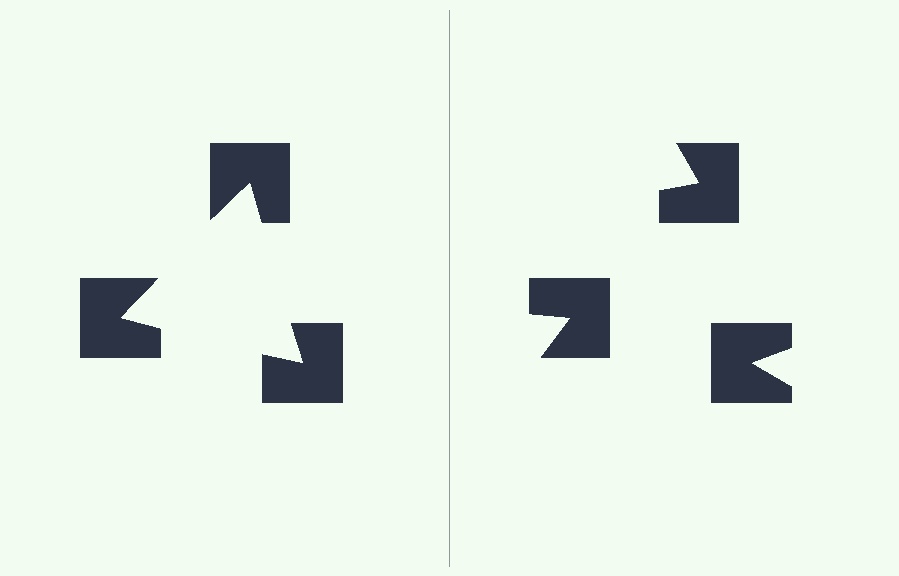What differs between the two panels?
The notched squares are positioned identically on both sides; only the wedge orientations differ. On the left they align to a triangle; on the right they are misaligned.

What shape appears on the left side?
An illusory triangle.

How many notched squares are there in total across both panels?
6 — 3 on each side.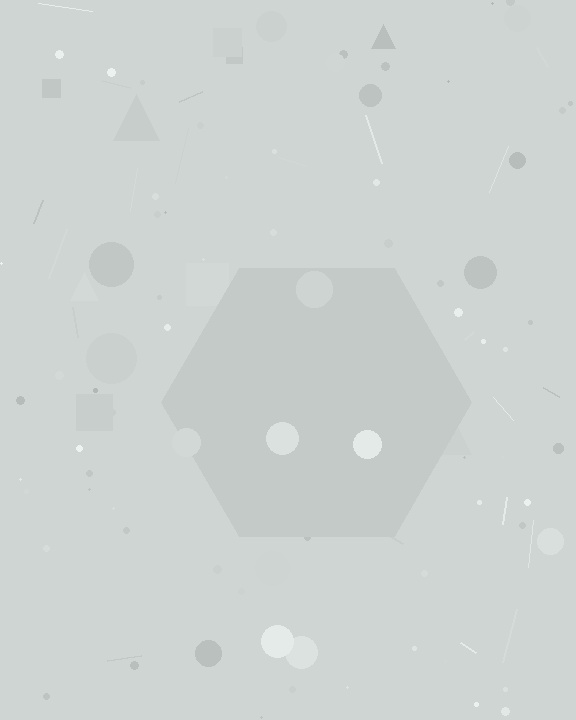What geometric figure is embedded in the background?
A hexagon is embedded in the background.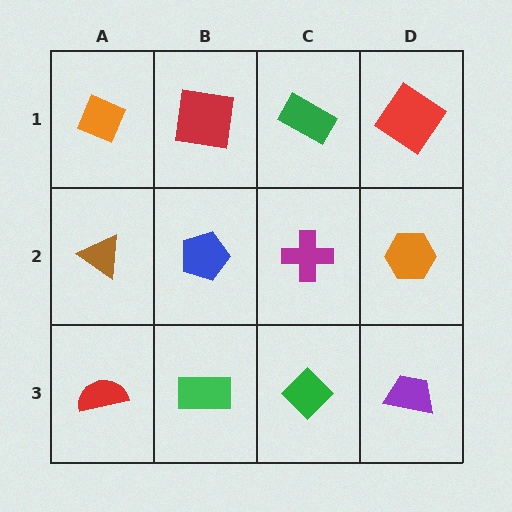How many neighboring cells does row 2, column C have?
4.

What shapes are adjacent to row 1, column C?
A magenta cross (row 2, column C), a red square (row 1, column B), a red diamond (row 1, column D).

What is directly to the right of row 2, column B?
A magenta cross.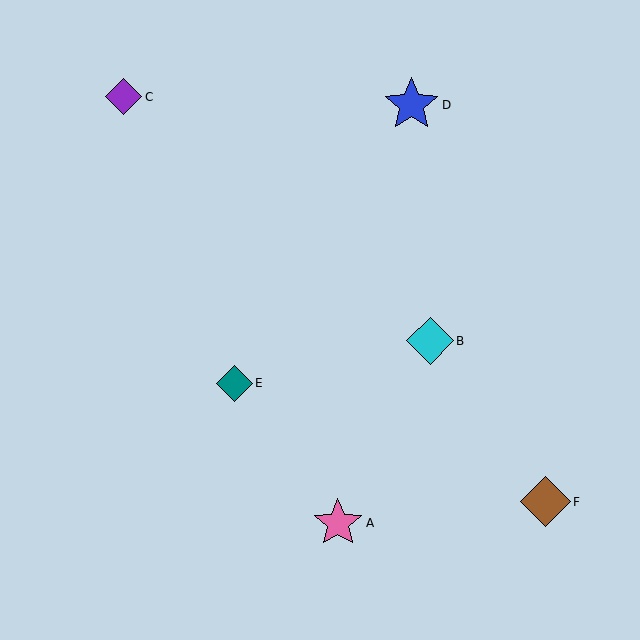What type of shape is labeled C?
Shape C is a purple diamond.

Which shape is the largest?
The blue star (labeled D) is the largest.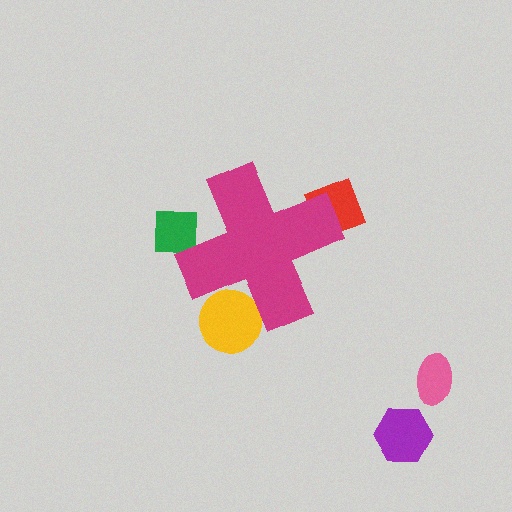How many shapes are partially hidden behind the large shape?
3 shapes are partially hidden.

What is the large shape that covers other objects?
A magenta cross.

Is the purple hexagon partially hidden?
No, the purple hexagon is fully visible.